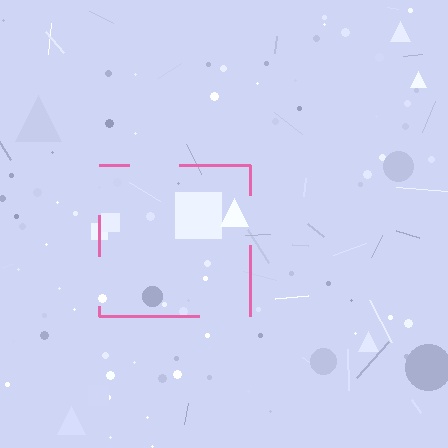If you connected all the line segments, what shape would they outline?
They would outline a square.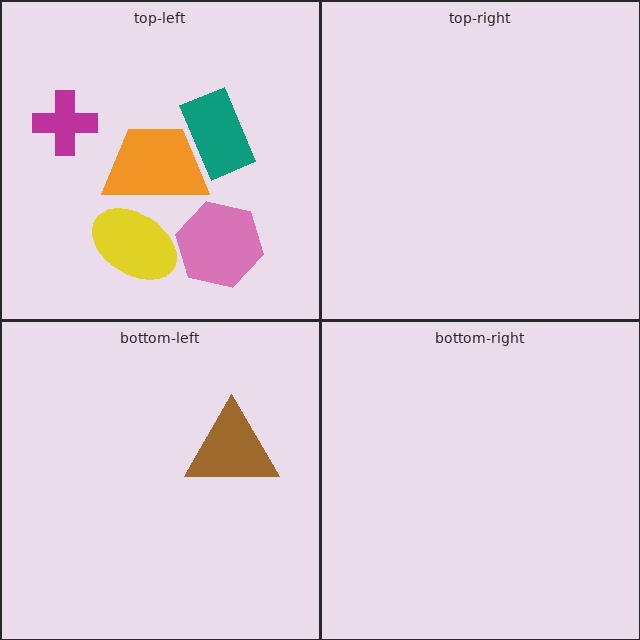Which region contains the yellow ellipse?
The top-left region.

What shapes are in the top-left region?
The magenta cross, the pink hexagon, the yellow ellipse, the orange trapezoid, the teal rectangle.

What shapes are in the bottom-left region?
The brown triangle.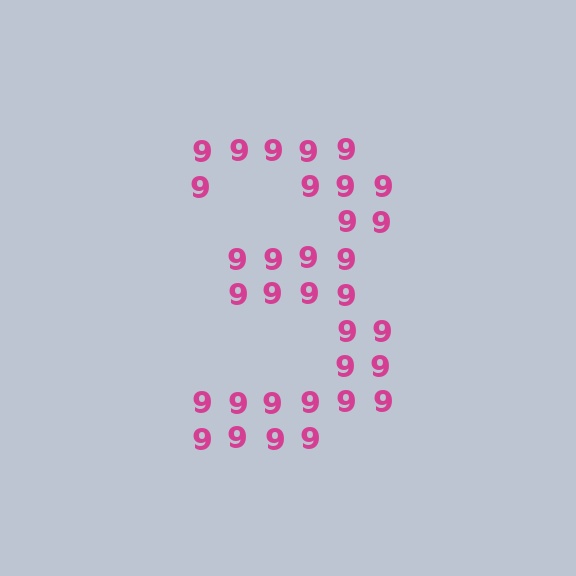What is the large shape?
The large shape is the digit 3.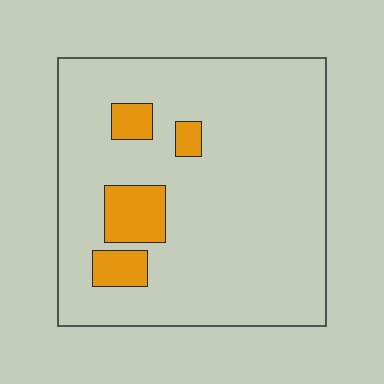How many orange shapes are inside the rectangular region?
4.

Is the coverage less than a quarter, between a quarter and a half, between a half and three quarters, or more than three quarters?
Less than a quarter.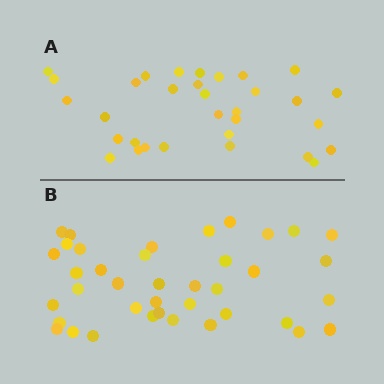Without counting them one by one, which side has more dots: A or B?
Region B (the bottom region) has more dots.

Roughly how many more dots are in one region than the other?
Region B has roughly 8 or so more dots than region A.